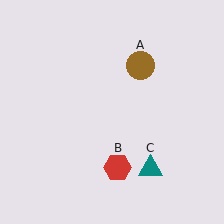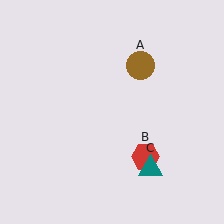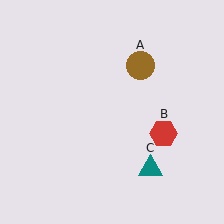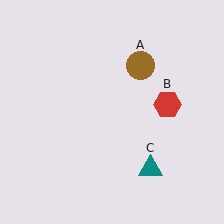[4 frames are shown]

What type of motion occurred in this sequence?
The red hexagon (object B) rotated counterclockwise around the center of the scene.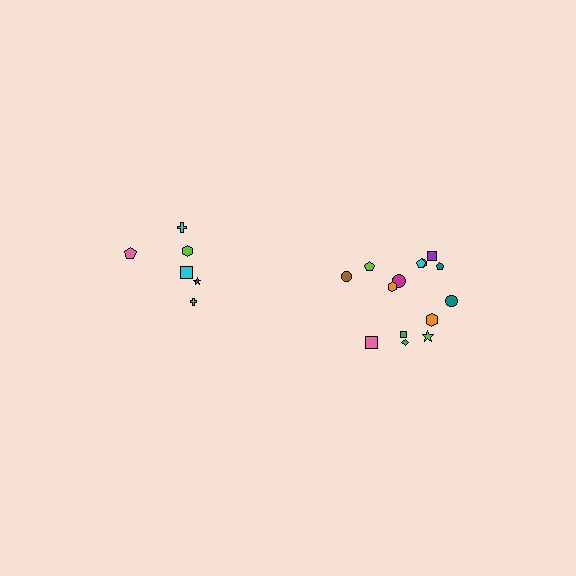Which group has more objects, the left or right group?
The right group.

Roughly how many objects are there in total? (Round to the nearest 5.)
Roughly 20 objects in total.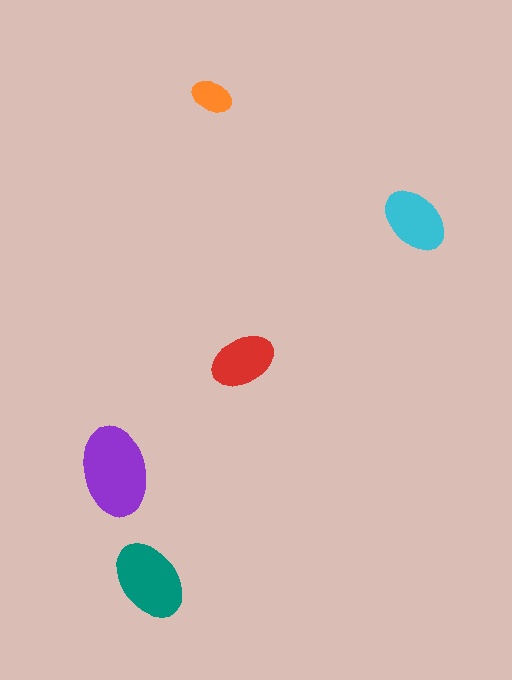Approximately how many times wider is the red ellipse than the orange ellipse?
About 1.5 times wider.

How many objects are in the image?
There are 5 objects in the image.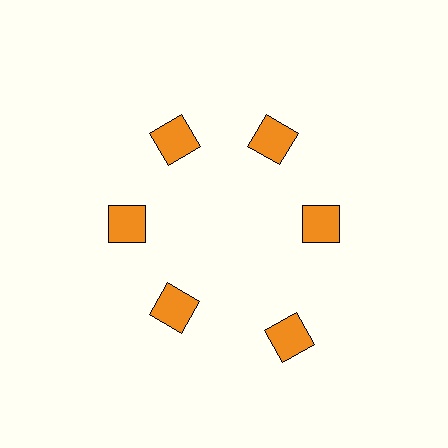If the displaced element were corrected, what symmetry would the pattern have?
It would have 6-fold rotational symmetry — the pattern would map onto itself every 60 degrees.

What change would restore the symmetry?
The symmetry would be restored by moving it inward, back onto the ring so that all 6 squares sit at equal angles and equal distance from the center.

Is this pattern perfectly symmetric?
No. The 6 orange squares are arranged in a ring, but one element near the 5 o'clock position is pushed outward from the center, breaking the 6-fold rotational symmetry.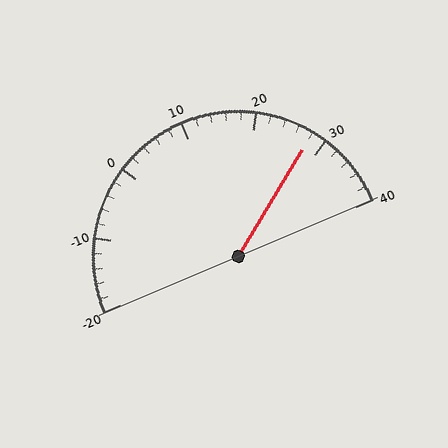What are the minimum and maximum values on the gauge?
The gauge ranges from -20 to 40.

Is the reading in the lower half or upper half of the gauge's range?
The reading is in the upper half of the range (-20 to 40).